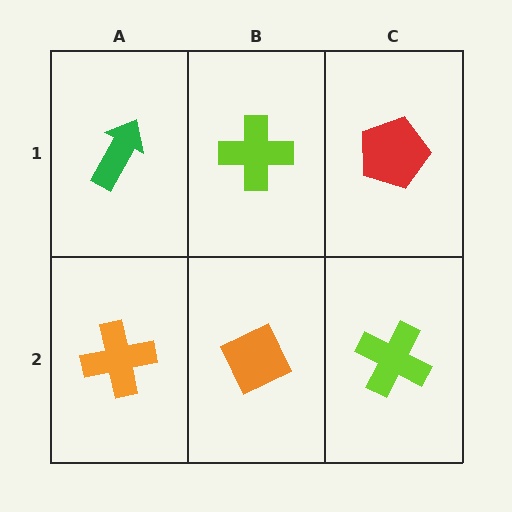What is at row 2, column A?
An orange cross.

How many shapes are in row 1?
3 shapes.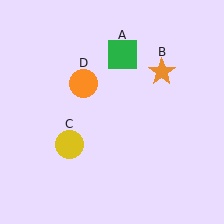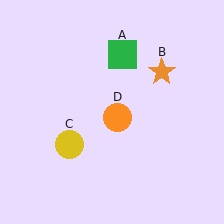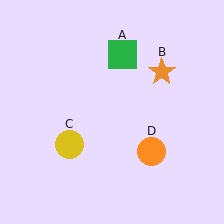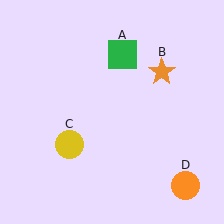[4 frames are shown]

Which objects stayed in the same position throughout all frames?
Green square (object A) and orange star (object B) and yellow circle (object C) remained stationary.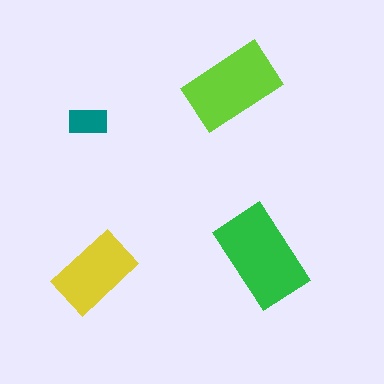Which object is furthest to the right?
The green rectangle is rightmost.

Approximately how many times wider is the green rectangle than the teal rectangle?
About 2.5 times wider.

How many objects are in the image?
There are 4 objects in the image.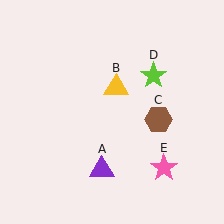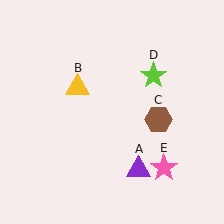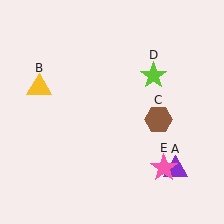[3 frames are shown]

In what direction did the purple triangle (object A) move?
The purple triangle (object A) moved right.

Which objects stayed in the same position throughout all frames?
Brown hexagon (object C) and lime star (object D) and pink star (object E) remained stationary.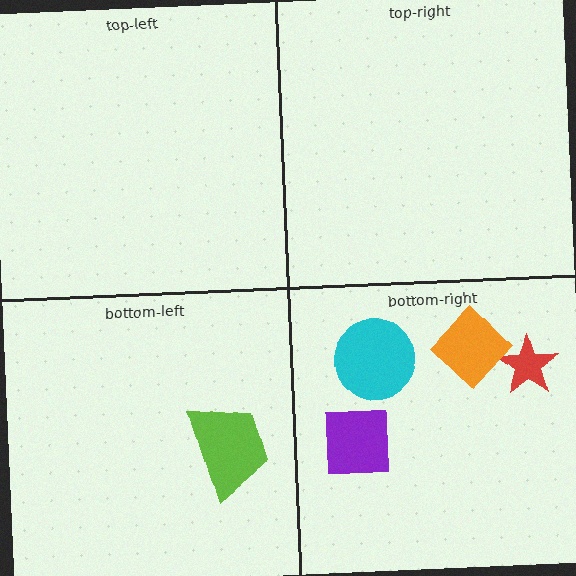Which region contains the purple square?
The bottom-right region.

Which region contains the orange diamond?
The bottom-right region.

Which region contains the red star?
The bottom-right region.